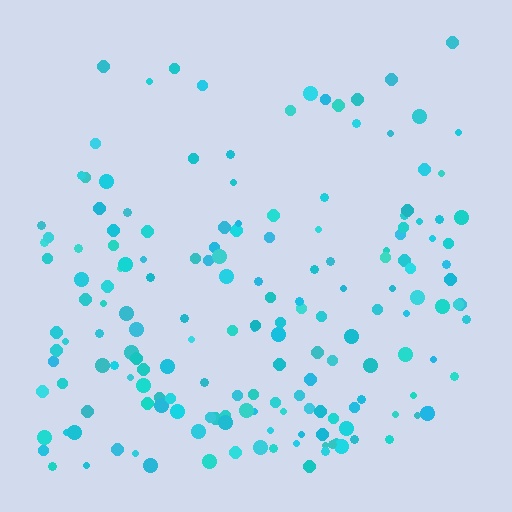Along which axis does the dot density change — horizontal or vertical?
Vertical.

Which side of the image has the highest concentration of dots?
The bottom.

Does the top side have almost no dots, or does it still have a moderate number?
Still a moderate number, just noticeably fewer than the bottom.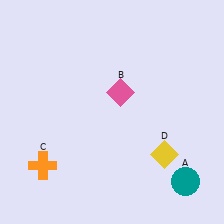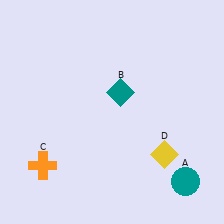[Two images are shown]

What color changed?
The diamond (B) changed from pink in Image 1 to teal in Image 2.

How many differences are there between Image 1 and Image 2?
There is 1 difference between the two images.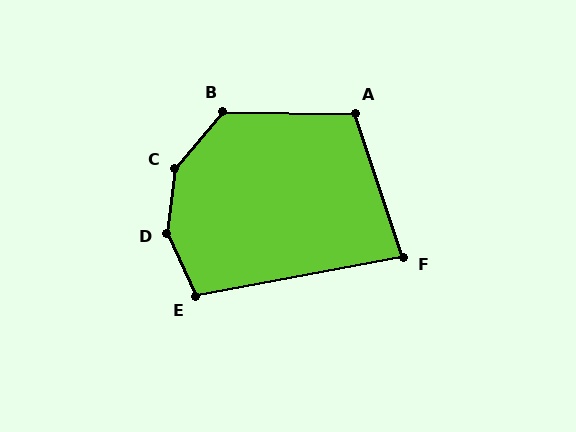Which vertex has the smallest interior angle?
F, at approximately 82 degrees.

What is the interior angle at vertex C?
Approximately 147 degrees (obtuse).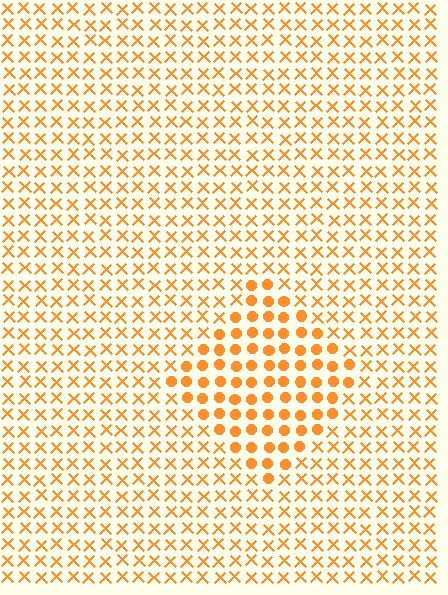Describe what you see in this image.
The image is filled with small orange elements arranged in a uniform grid. A diamond-shaped region contains circles, while the surrounding area contains X marks. The boundary is defined purely by the change in element shape.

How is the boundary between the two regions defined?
The boundary is defined by a change in element shape: circles inside vs. X marks outside. All elements share the same color and spacing.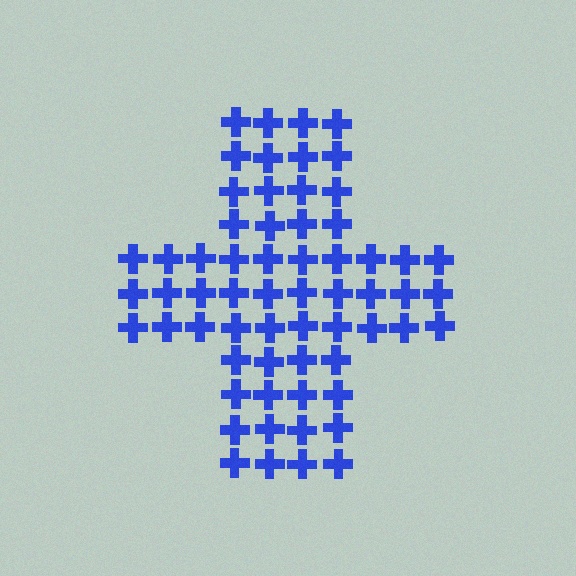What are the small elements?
The small elements are crosses.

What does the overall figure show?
The overall figure shows a cross.